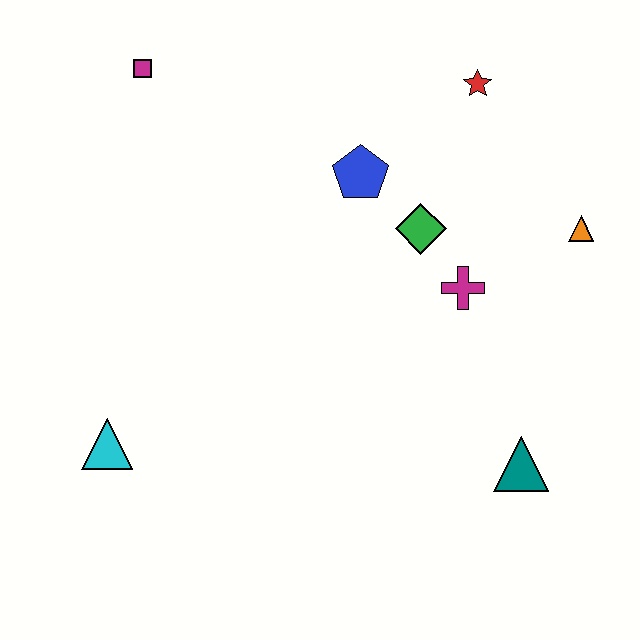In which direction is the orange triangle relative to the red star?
The orange triangle is below the red star.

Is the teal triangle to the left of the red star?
No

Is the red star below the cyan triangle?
No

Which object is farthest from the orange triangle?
The cyan triangle is farthest from the orange triangle.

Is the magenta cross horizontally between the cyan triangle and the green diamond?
No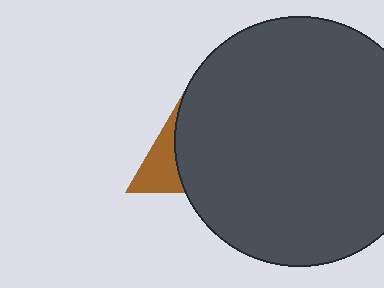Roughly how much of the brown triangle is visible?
A small part of it is visible (roughly 35%).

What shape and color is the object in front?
The object in front is a dark gray circle.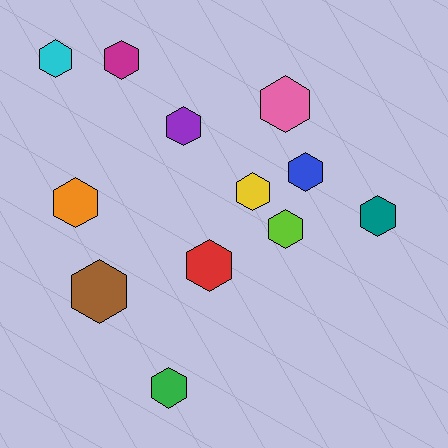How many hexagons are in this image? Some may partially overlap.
There are 12 hexagons.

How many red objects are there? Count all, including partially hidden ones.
There is 1 red object.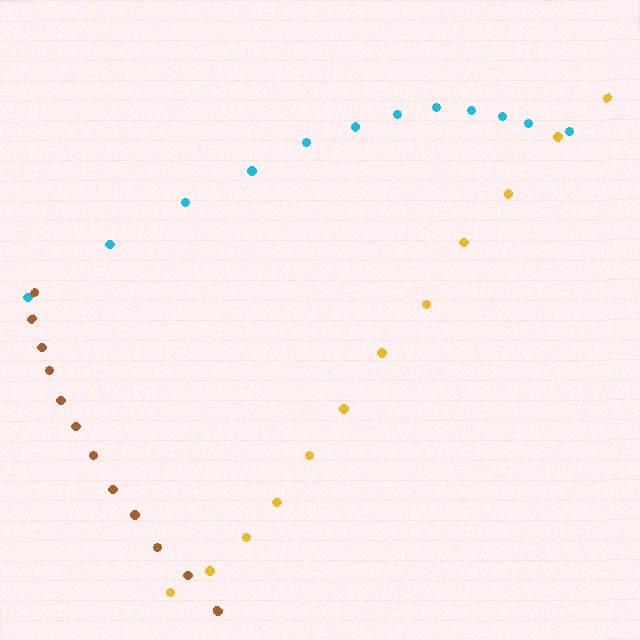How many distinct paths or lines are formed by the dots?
There are 3 distinct paths.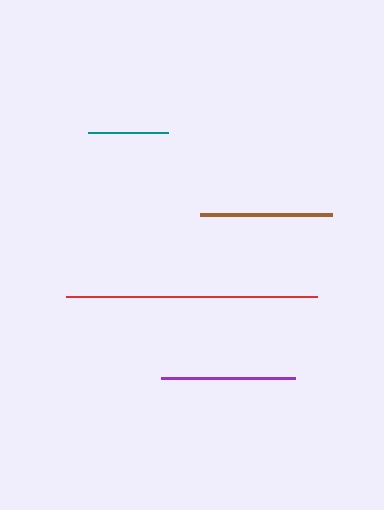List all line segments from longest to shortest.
From longest to shortest: red, purple, brown, teal.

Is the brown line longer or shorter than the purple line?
The purple line is longer than the brown line.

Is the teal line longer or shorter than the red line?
The red line is longer than the teal line.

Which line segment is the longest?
The red line is the longest at approximately 251 pixels.